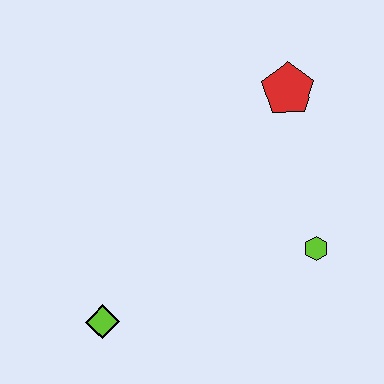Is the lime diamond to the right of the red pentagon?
No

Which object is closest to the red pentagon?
The lime hexagon is closest to the red pentagon.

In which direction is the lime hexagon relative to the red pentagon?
The lime hexagon is below the red pentagon.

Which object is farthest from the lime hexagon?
The lime diamond is farthest from the lime hexagon.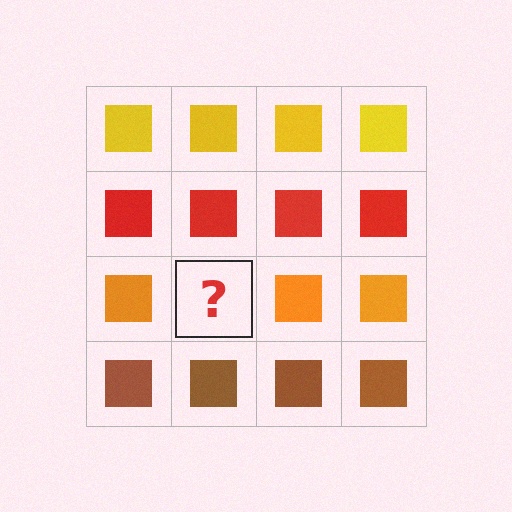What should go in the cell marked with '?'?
The missing cell should contain an orange square.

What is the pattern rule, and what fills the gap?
The rule is that each row has a consistent color. The gap should be filled with an orange square.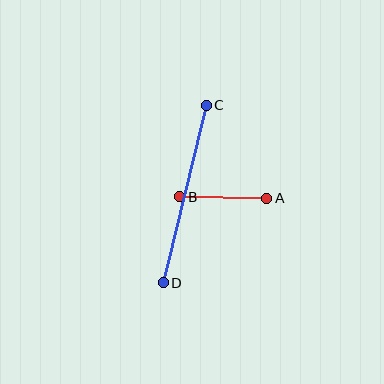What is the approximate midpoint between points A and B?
The midpoint is at approximately (223, 198) pixels.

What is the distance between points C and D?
The distance is approximately 183 pixels.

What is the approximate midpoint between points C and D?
The midpoint is at approximately (185, 194) pixels.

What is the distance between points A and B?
The distance is approximately 87 pixels.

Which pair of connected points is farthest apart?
Points C and D are farthest apart.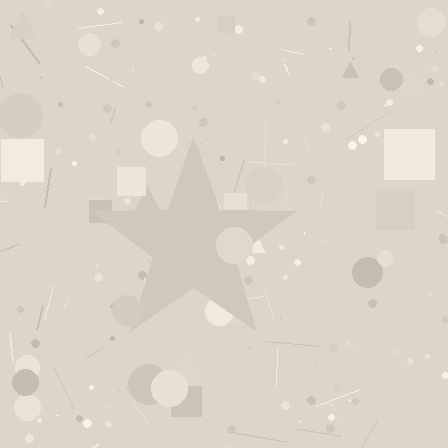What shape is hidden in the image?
A star is hidden in the image.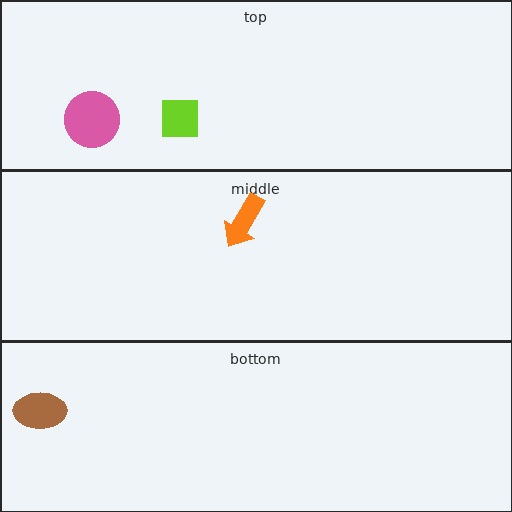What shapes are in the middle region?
The orange arrow.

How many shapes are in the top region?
2.